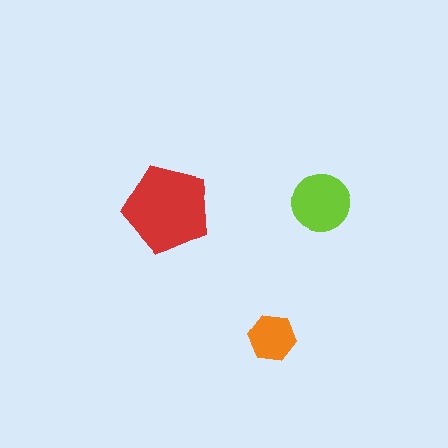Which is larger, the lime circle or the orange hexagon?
The lime circle.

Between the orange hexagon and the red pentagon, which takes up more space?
The red pentagon.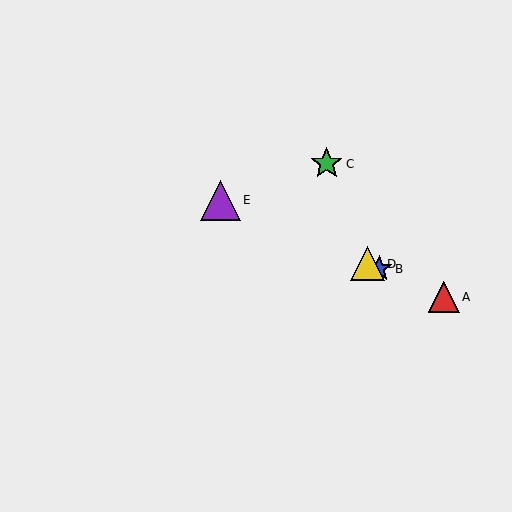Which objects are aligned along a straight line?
Objects A, B, D, E are aligned along a straight line.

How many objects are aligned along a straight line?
4 objects (A, B, D, E) are aligned along a straight line.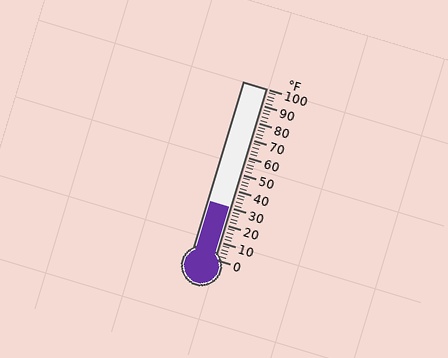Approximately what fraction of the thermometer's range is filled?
The thermometer is filled to approximately 30% of its range.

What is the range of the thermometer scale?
The thermometer scale ranges from 0°F to 100°F.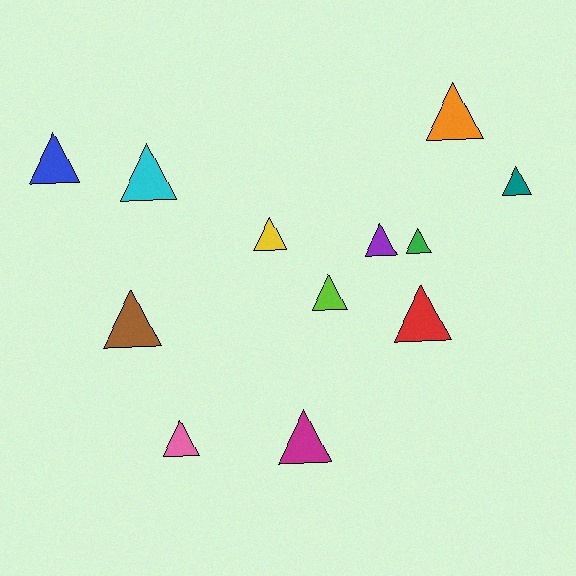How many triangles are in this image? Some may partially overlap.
There are 12 triangles.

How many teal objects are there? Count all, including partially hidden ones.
There is 1 teal object.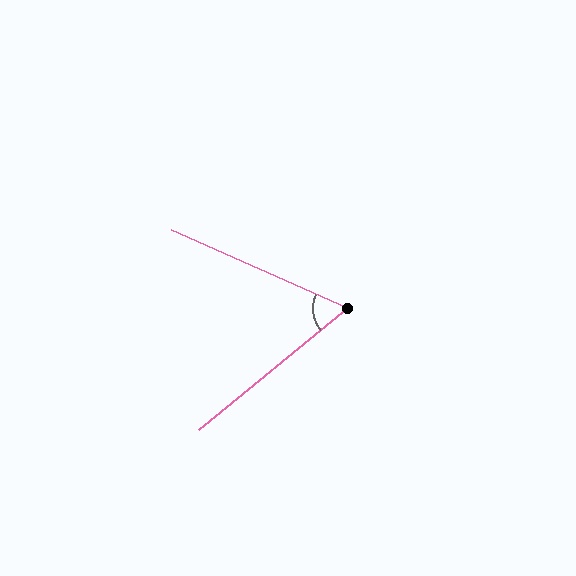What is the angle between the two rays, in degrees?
Approximately 63 degrees.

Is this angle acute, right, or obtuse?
It is acute.